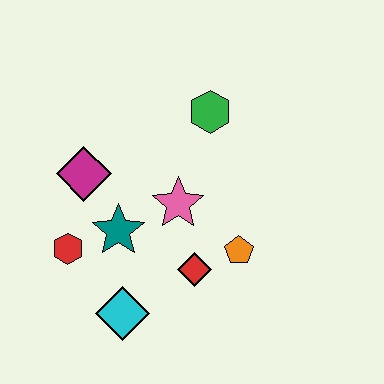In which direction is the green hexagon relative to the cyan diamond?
The green hexagon is above the cyan diamond.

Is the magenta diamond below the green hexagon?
Yes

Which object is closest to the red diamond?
The orange pentagon is closest to the red diamond.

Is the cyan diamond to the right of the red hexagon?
Yes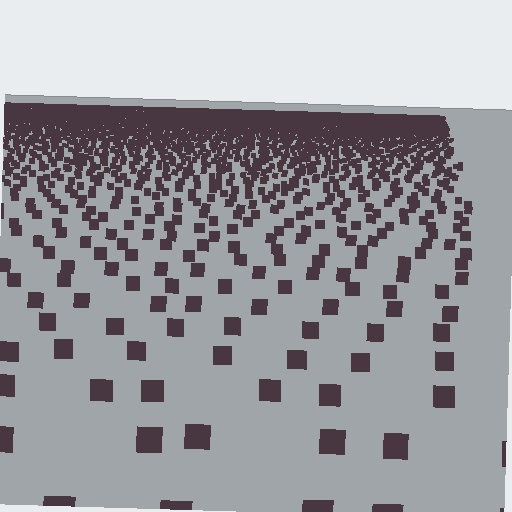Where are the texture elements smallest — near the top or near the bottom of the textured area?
Near the top.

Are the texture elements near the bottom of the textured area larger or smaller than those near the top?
Larger. Near the bottom, elements are closer to the viewer and appear at a bigger on-screen size.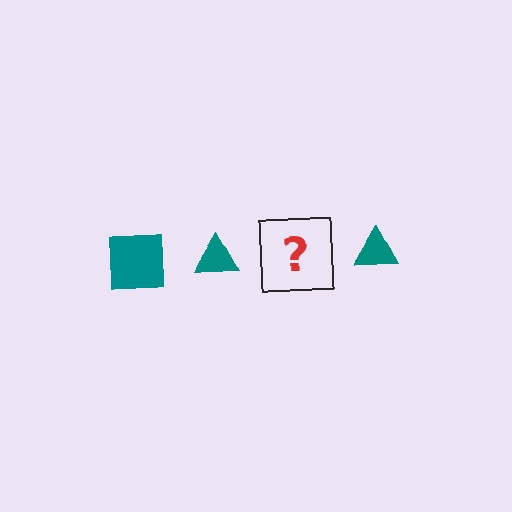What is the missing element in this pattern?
The missing element is a teal square.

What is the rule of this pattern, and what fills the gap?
The rule is that the pattern cycles through square, triangle shapes in teal. The gap should be filled with a teal square.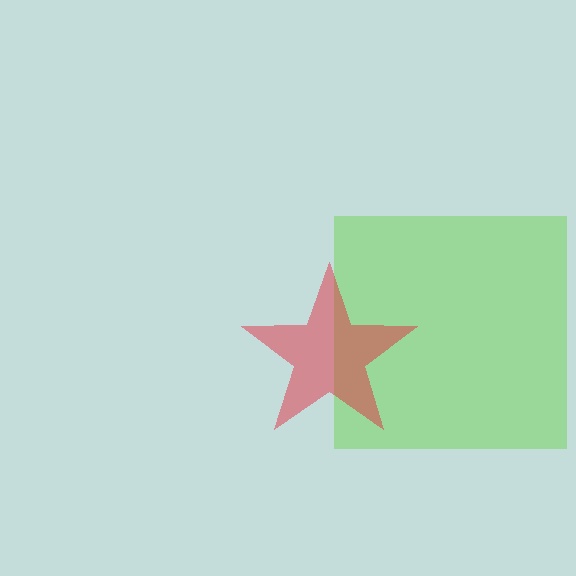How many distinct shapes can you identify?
There are 2 distinct shapes: a lime square, a red star.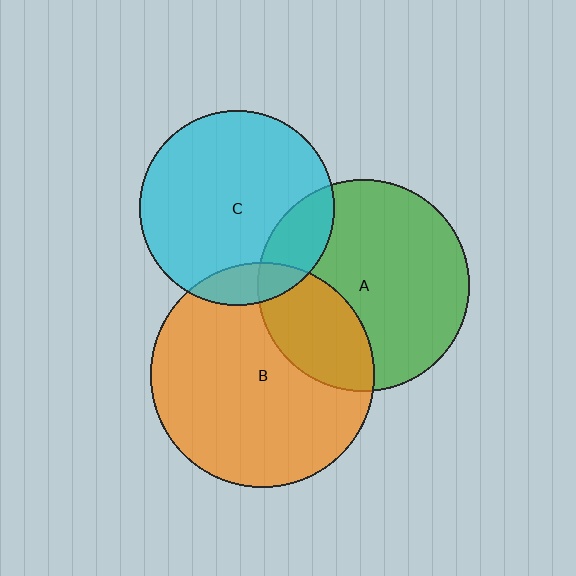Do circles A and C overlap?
Yes.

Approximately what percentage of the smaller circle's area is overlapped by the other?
Approximately 20%.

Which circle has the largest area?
Circle B (orange).